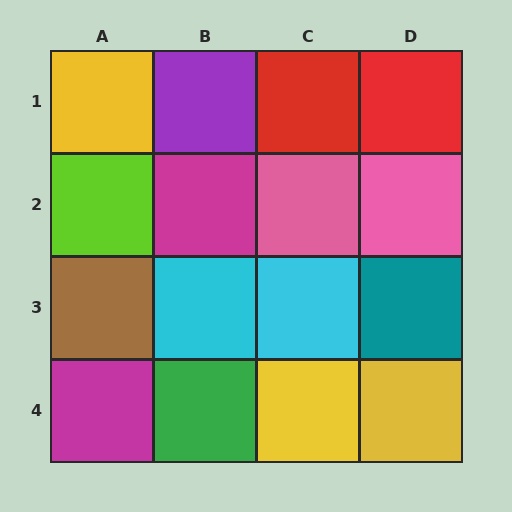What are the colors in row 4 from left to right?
Magenta, green, yellow, yellow.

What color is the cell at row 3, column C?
Cyan.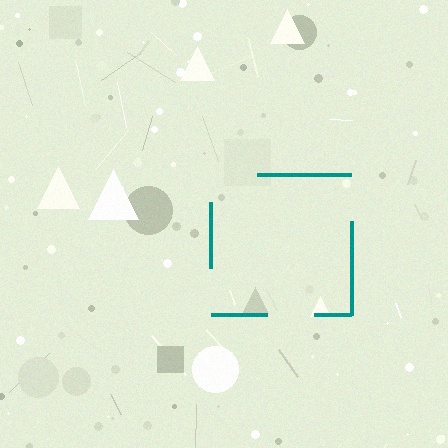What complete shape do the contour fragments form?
The contour fragments form a square.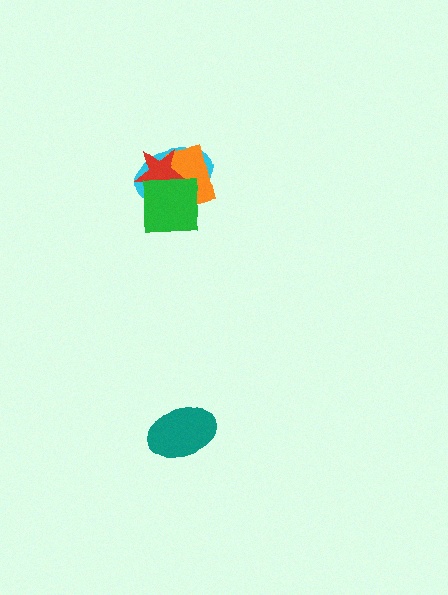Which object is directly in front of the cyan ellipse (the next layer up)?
The orange rectangle is directly in front of the cyan ellipse.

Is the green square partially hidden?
No, no other shape covers it.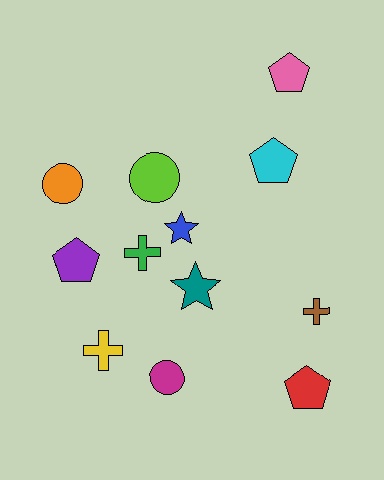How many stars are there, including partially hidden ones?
There are 2 stars.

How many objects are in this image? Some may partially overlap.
There are 12 objects.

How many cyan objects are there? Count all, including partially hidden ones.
There is 1 cyan object.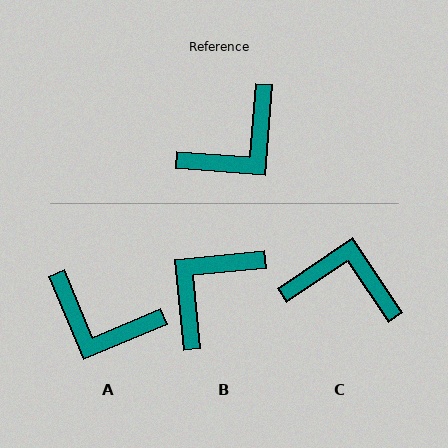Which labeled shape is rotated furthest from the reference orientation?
B, about 170 degrees away.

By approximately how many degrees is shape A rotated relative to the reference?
Approximately 63 degrees clockwise.